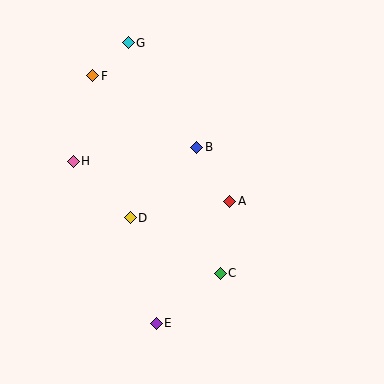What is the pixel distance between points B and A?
The distance between B and A is 64 pixels.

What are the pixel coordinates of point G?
Point G is at (128, 43).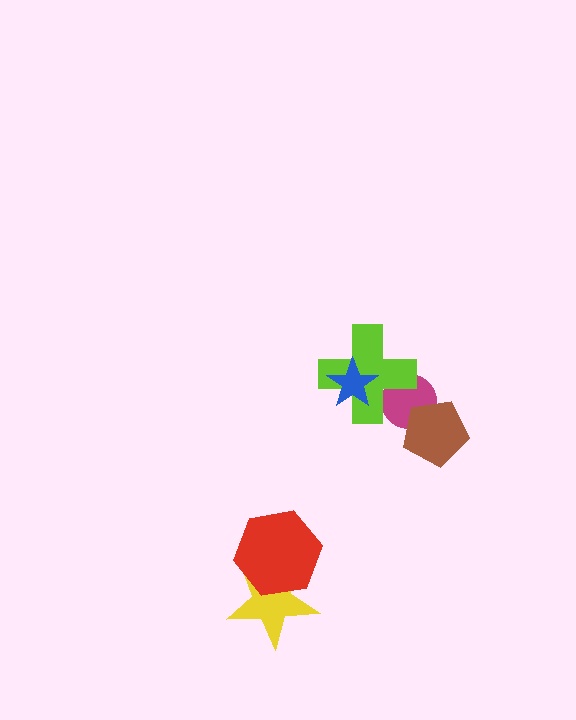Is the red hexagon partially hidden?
No, no other shape covers it.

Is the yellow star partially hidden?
Yes, it is partially covered by another shape.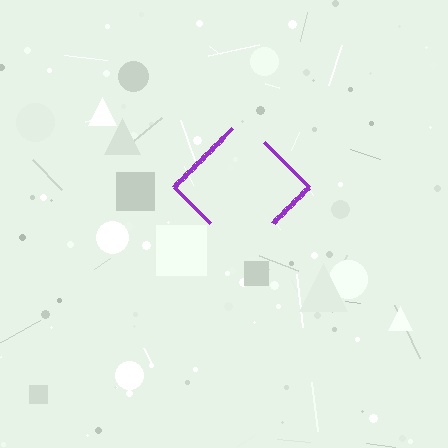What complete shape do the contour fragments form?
The contour fragments form a diamond.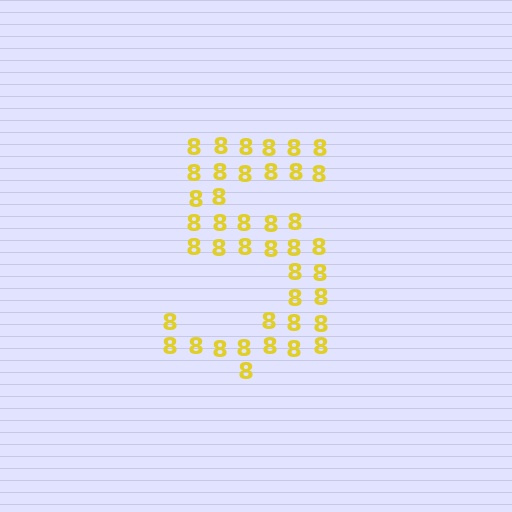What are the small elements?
The small elements are digit 8's.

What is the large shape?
The large shape is the digit 5.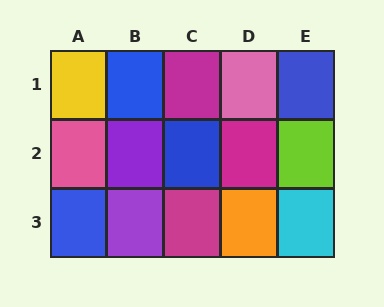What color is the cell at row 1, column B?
Blue.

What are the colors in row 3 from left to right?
Blue, purple, magenta, orange, cyan.